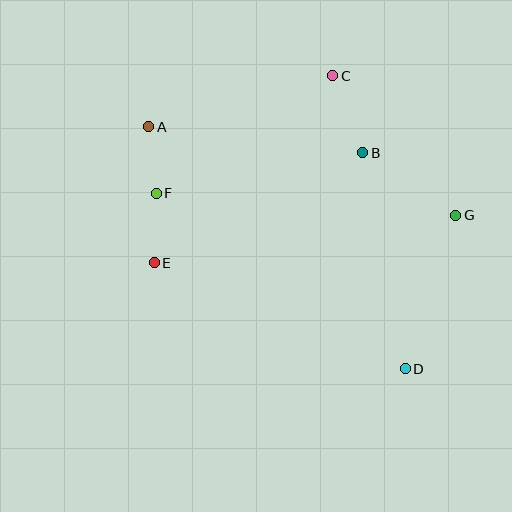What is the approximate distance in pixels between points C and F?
The distance between C and F is approximately 212 pixels.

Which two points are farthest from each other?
Points A and D are farthest from each other.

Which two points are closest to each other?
Points A and F are closest to each other.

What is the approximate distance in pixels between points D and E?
The distance between D and E is approximately 273 pixels.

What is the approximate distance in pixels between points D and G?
The distance between D and G is approximately 161 pixels.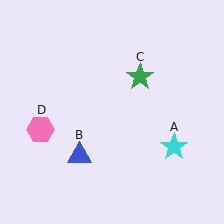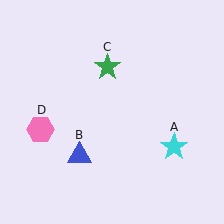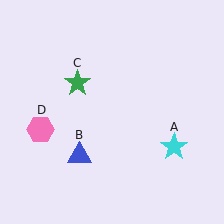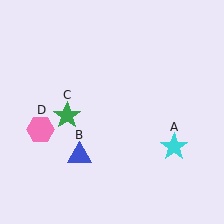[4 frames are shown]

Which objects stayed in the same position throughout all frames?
Cyan star (object A) and blue triangle (object B) and pink hexagon (object D) remained stationary.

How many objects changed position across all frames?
1 object changed position: green star (object C).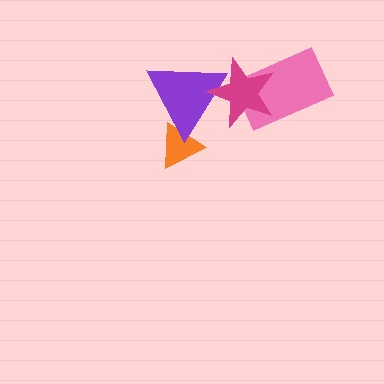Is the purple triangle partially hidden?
Yes, it is partially covered by another shape.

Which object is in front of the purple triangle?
The magenta star is in front of the purple triangle.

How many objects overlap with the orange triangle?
1 object overlaps with the orange triangle.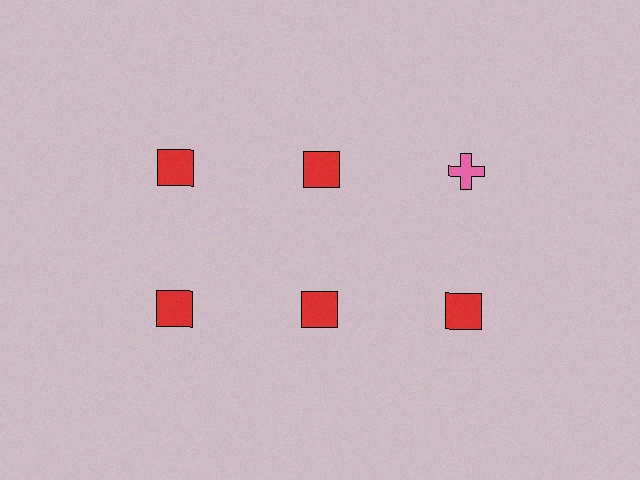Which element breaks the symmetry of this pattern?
The pink cross in the top row, center column breaks the symmetry. All other shapes are red squares.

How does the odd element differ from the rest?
It differs in both color (pink instead of red) and shape (cross instead of square).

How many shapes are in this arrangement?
There are 6 shapes arranged in a grid pattern.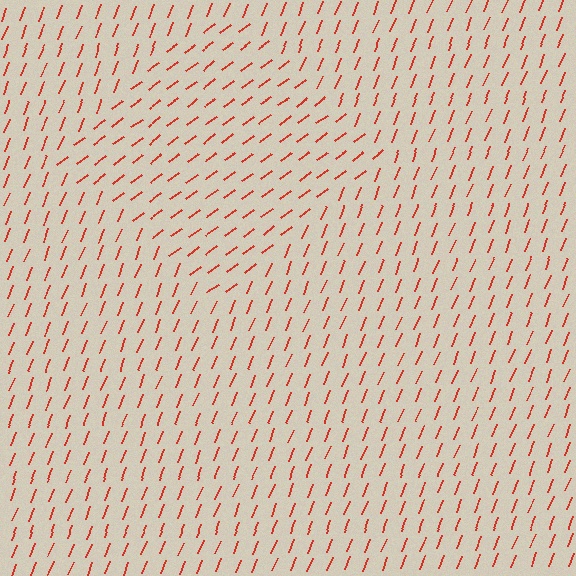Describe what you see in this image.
The image is filled with small red line segments. A diamond region in the image has lines oriented differently from the surrounding lines, creating a visible texture boundary.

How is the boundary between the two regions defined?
The boundary is defined purely by a change in line orientation (approximately 32 degrees difference). All lines are the same color and thickness.